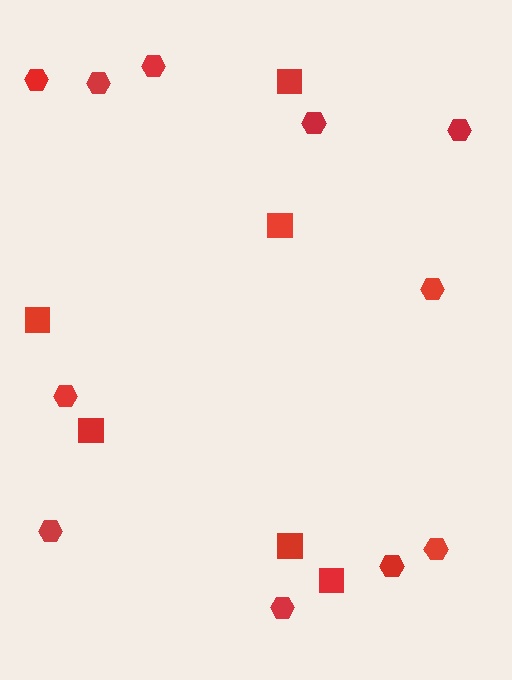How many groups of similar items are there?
There are 2 groups: one group of hexagons (11) and one group of squares (6).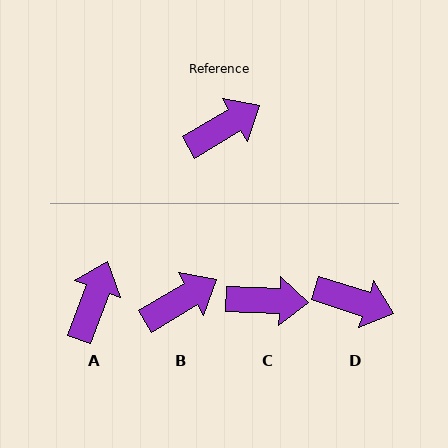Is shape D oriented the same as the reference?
No, it is off by about 48 degrees.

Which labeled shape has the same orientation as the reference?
B.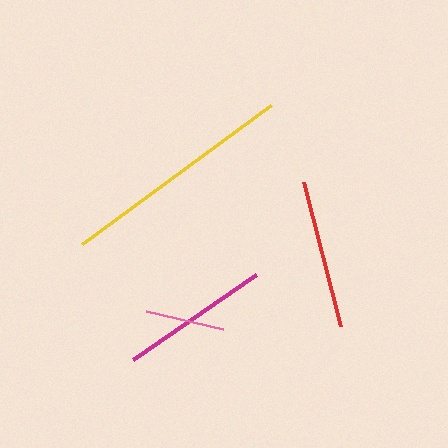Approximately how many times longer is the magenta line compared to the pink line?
The magenta line is approximately 1.9 times the length of the pink line.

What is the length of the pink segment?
The pink segment is approximately 79 pixels long.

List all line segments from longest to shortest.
From longest to shortest: yellow, magenta, red, pink.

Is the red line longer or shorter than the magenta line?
The magenta line is longer than the red line.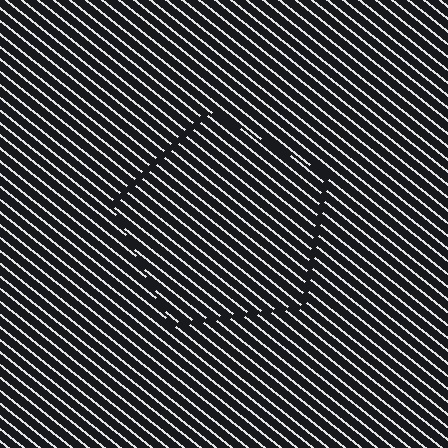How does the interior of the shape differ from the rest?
The interior of the shape contains the same grating, shifted by half a period — the contour is defined by the phase discontinuity where line-ends from the inner and outer gratings abut.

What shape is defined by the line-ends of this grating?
An illusory pentagon. The interior of the shape contains the same grating, shifted by half a period — the contour is defined by the phase discontinuity where line-ends from the inner and outer gratings abut.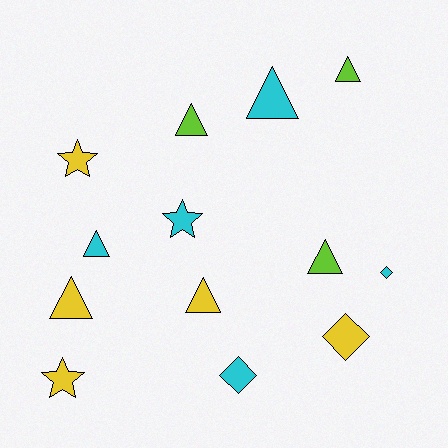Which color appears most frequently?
Yellow, with 5 objects.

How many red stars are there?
There are no red stars.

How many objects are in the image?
There are 13 objects.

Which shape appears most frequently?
Triangle, with 7 objects.